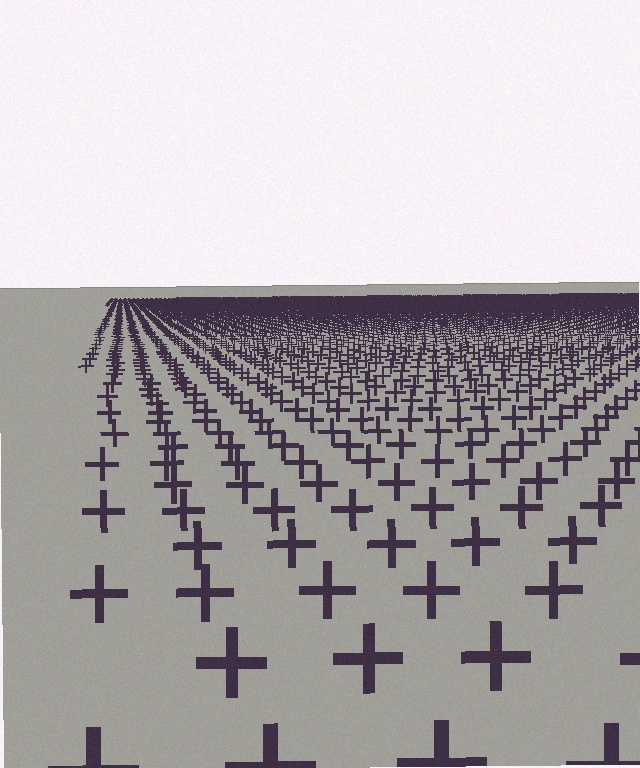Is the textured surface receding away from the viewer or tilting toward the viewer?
The surface is receding away from the viewer. Texture elements get smaller and denser toward the top.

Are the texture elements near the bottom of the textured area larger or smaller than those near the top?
Larger. Near the bottom, elements are closer to the viewer and appear at a bigger on-screen size.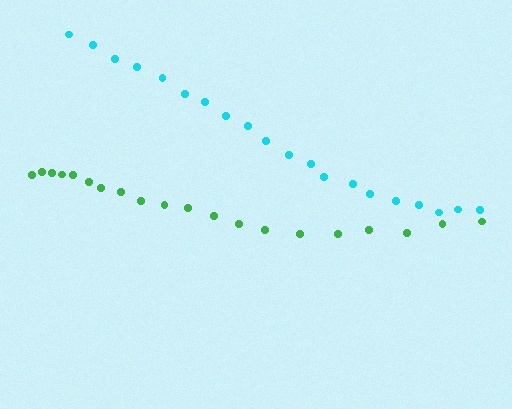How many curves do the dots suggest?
There are 2 distinct paths.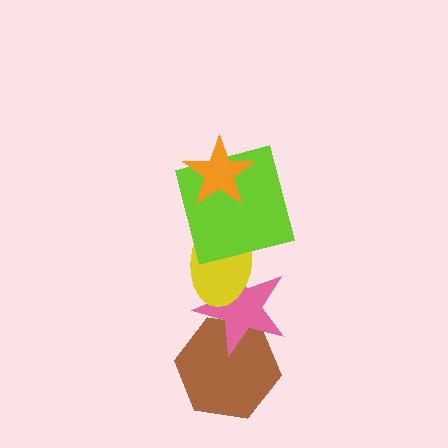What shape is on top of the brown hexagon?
The pink star is on top of the brown hexagon.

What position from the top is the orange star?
The orange star is 1st from the top.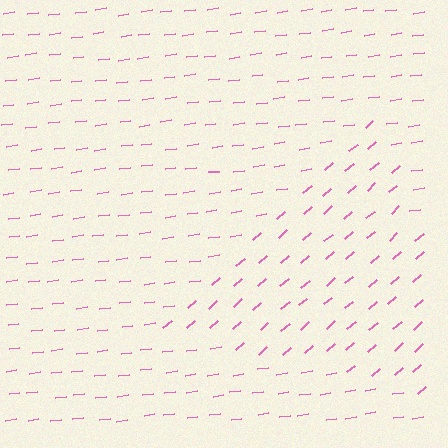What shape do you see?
I see a triangle.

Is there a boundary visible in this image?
Yes, there is a texture boundary formed by a change in line orientation.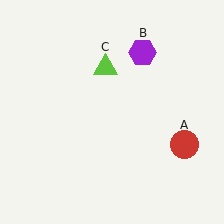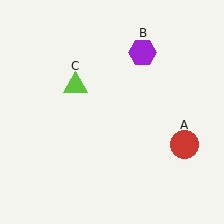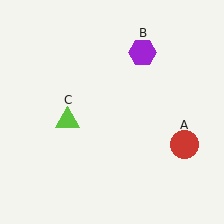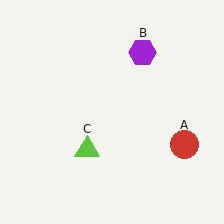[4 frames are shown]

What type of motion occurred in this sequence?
The lime triangle (object C) rotated counterclockwise around the center of the scene.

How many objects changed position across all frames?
1 object changed position: lime triangle (object C).